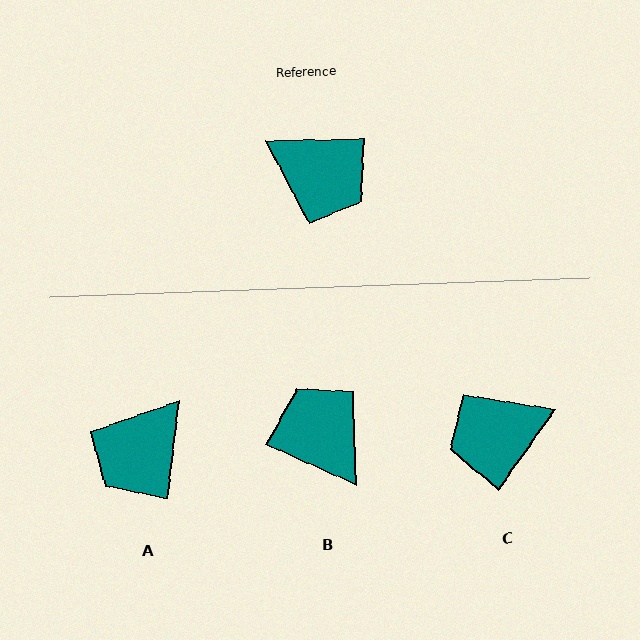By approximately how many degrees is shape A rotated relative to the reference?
Approximately 98 degrees clockwise.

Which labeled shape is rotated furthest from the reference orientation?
B, about 154 degrees away.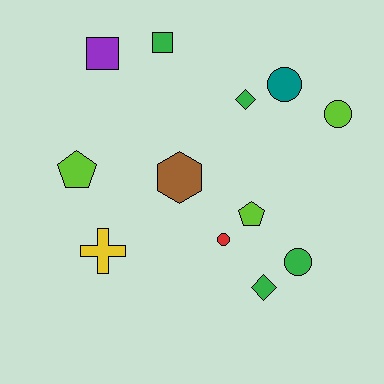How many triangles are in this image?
There are no triangles.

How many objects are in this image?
There are 12 objects.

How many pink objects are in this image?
There are no pink objects.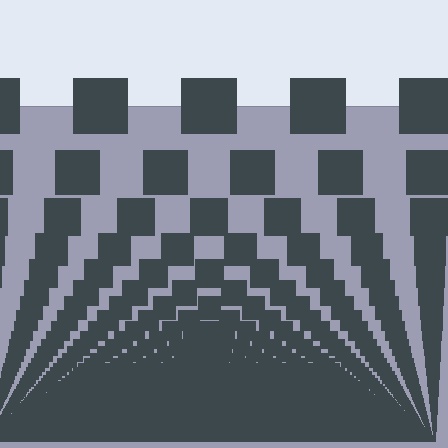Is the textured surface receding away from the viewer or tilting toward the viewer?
The surface appears to tilt toward the viewer. Texture elements get larger and sparser toward the top.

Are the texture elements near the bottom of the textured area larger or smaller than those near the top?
Smaller. The gradient is inverted — elements near the bottom are smaller and denser.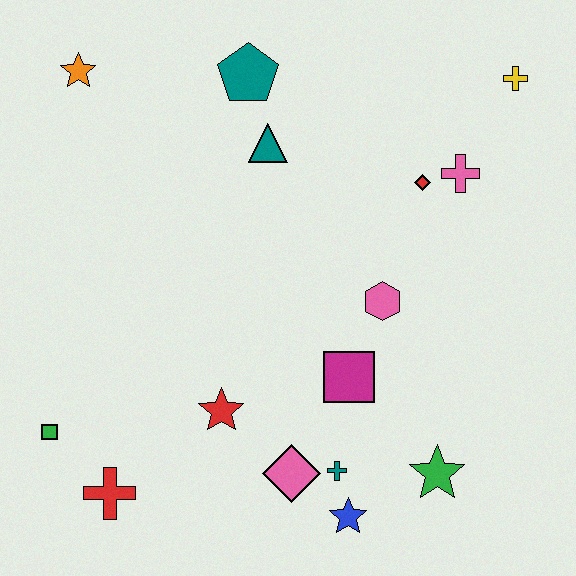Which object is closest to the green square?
The red cross is closest to the green square.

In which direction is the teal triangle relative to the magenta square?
The teal triangle is above the magenta square.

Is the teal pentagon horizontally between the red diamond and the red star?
Yes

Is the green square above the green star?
Yes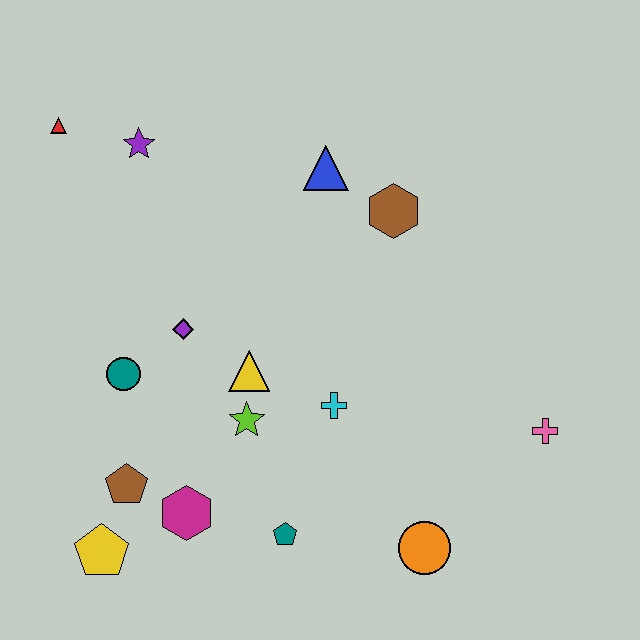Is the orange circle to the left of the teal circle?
No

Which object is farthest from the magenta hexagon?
The red triangle is farthest from the magenta hexagon.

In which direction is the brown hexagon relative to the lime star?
The brown hexagon is above the lime star.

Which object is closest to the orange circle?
The teal pentagon is closest to the orange circle.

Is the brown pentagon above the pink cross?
No